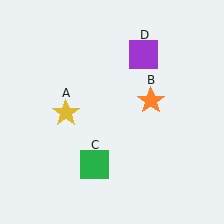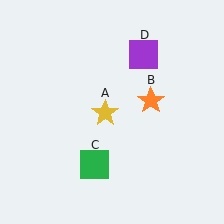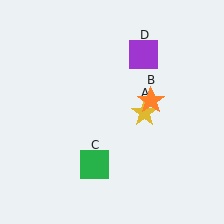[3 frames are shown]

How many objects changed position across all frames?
1 object changed position: yellow star (object A).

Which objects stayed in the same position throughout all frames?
Orange star (object B) and green square (object C) and purple square (object D) remained stationary.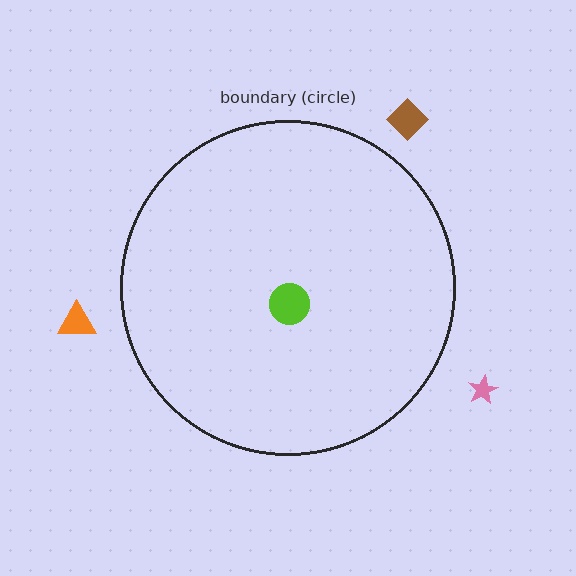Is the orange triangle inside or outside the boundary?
Outside.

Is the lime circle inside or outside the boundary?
Inside.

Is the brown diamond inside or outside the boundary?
Outside.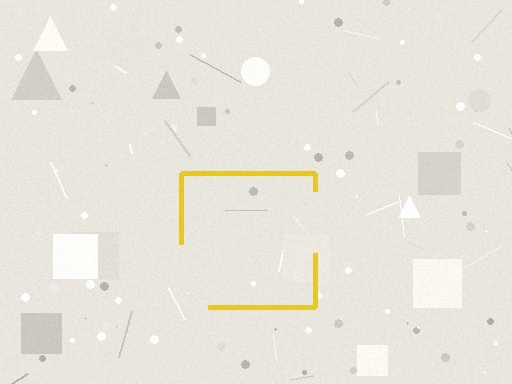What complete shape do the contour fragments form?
The contour fragments form a square.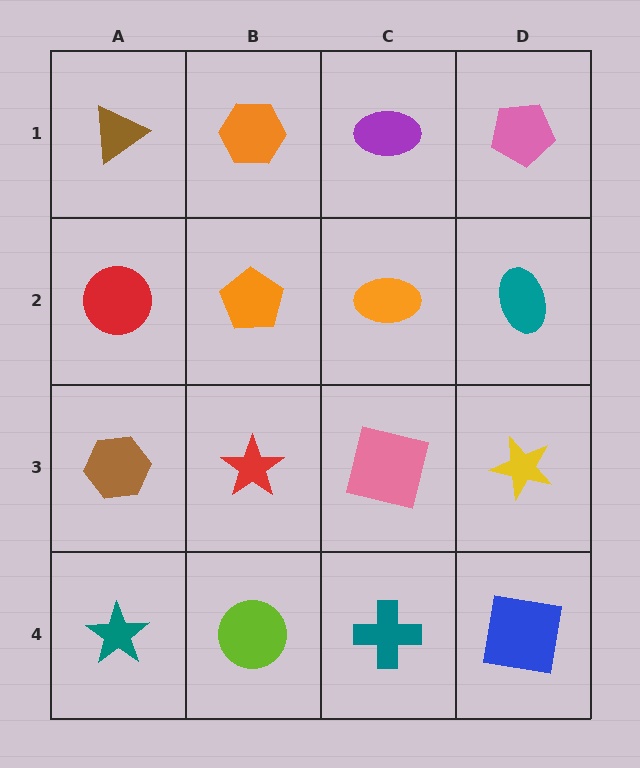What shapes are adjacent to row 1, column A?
A red circle (row 2, column A), an orange hexagon (row 1, column B).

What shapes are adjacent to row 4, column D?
A yellow star (row 3, column D), a teal cross (row 4, column C).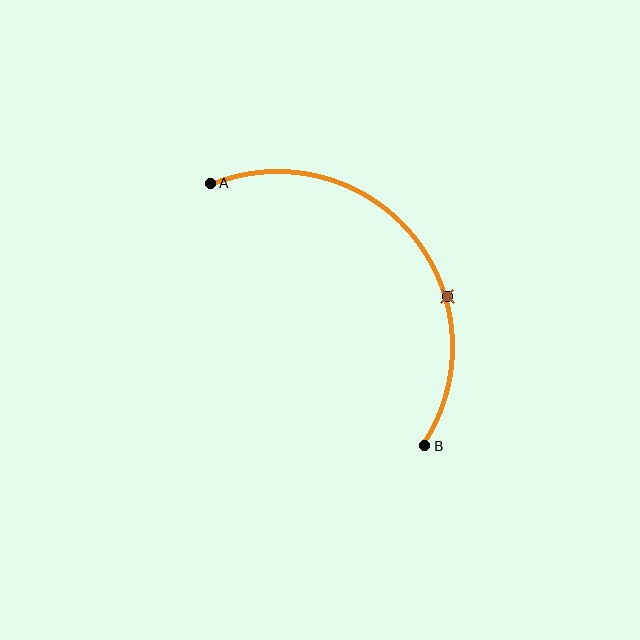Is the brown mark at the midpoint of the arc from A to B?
No. The brown mark lies on the arc but is closer to endpoint B. The arc midpoint would be at the point on the curve equidistant along the arc from both A and B.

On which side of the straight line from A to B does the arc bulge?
The arc bulges above and to the right of the straight line connecting A and B.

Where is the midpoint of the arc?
The arc midpoint is the point on the curve farthest from the straight line joining A and B. It sits above and to the right of that line.